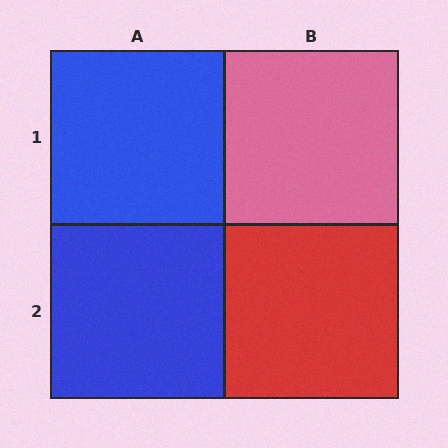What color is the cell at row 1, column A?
Blue.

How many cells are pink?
1 cell is pink.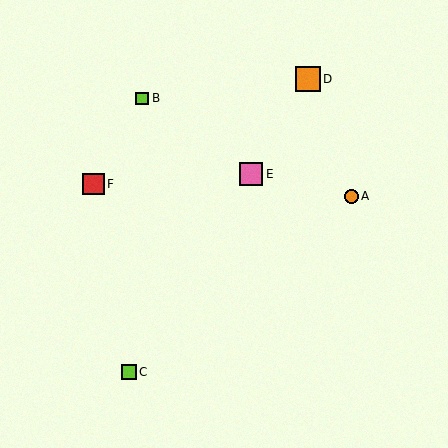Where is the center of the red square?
The center of the red square is at (93, 184).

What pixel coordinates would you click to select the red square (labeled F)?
Click at (93, 184) to select the red square F.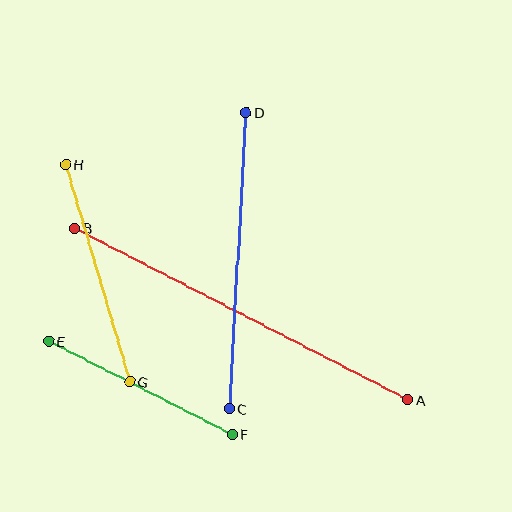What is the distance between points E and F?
The distance is approximately 205 pixels.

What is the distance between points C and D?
The distance is approximately 297 pixels.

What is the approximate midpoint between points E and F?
The midpoint is at approximately (140, 388) pixels.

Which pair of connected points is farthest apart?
Points A and B are farthest apart.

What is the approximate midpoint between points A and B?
The midpoint is at approximately (241, 314) pixels.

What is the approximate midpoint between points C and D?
The midpoint is at approximately (238, 261) pixels.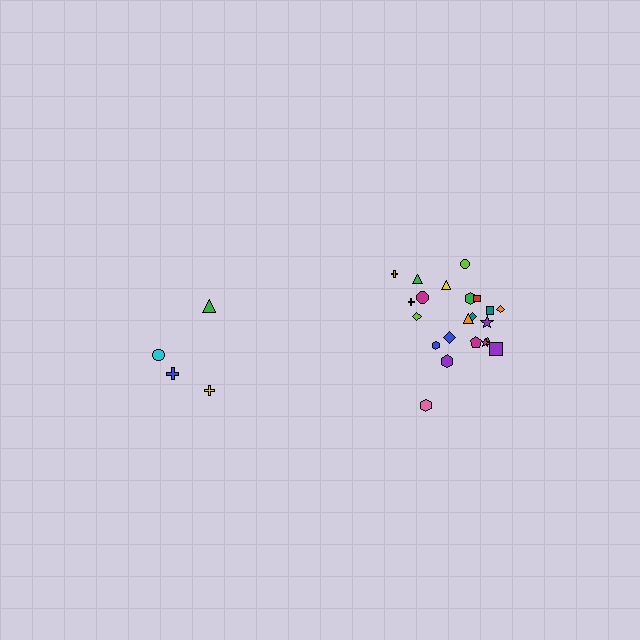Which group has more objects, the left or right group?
The right group.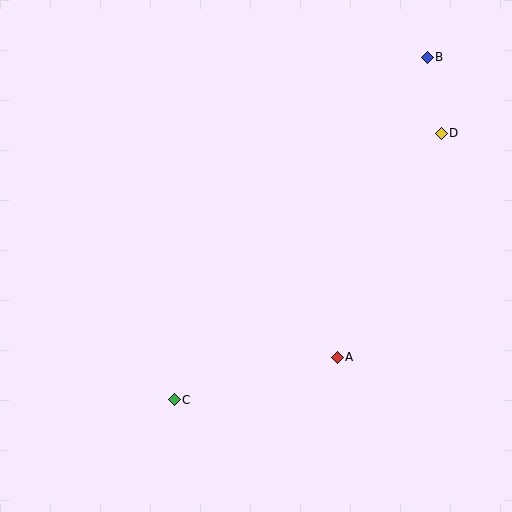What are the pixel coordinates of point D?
Point D is at (441, 133).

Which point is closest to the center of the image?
Point A at (337, 357) is closest to the center.